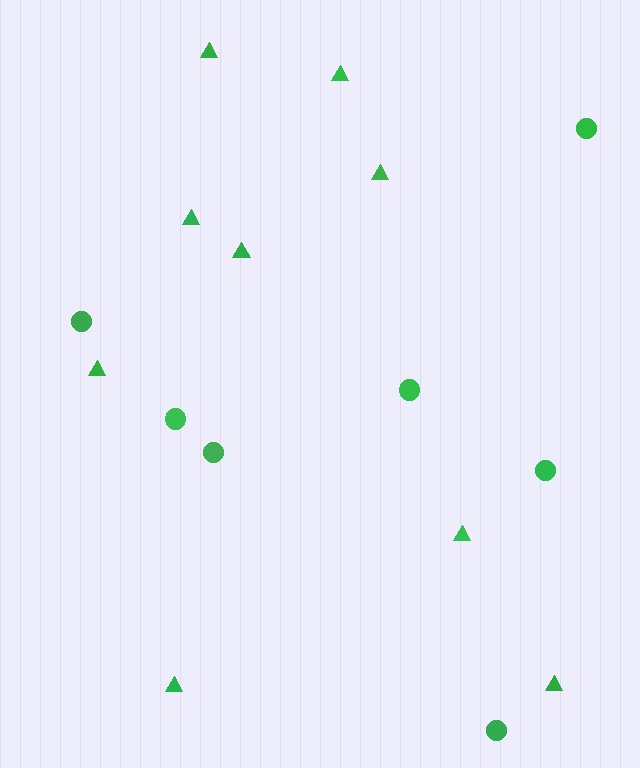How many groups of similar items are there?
There are 2 groups: one group of circles (7) and one group of triangles (9).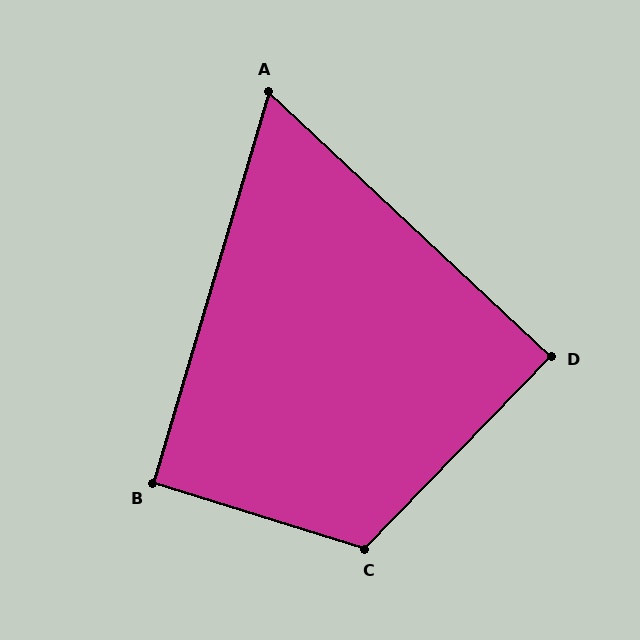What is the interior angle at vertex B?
Approximately 91 degrees (approximately right).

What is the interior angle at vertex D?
Approximately 89 degrees (approximately right).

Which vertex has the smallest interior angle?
A, at approximately 63 degrees.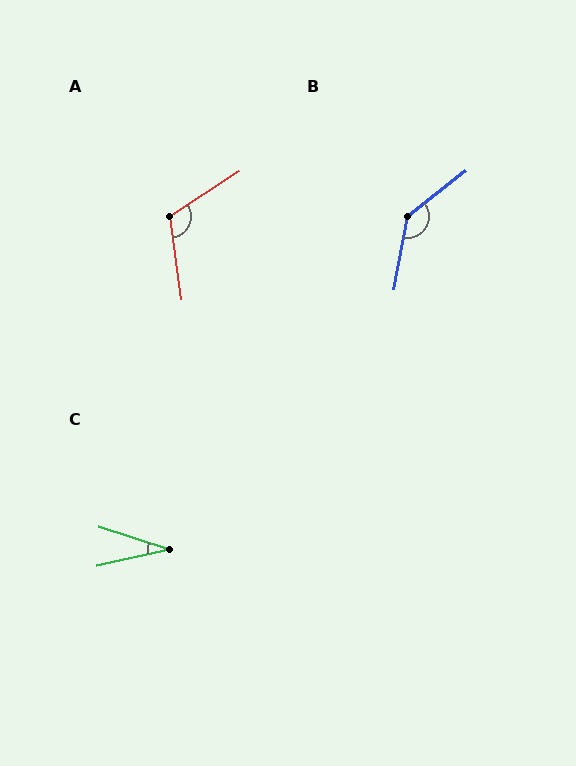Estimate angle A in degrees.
Approximately 115 degrees.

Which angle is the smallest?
C, at approximately 31 degrees.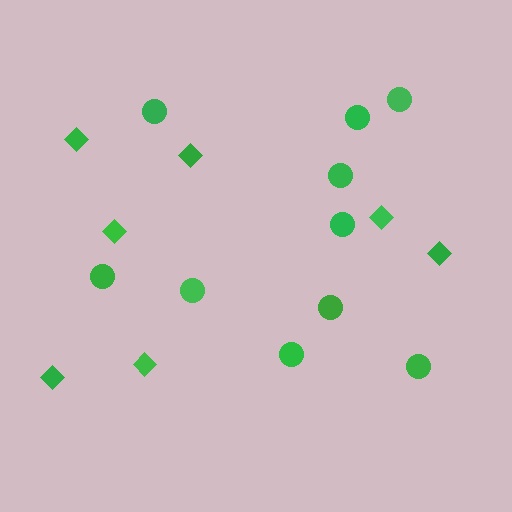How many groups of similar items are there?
There are 2 groups: one group of diamonds (7) and one group of circles (10).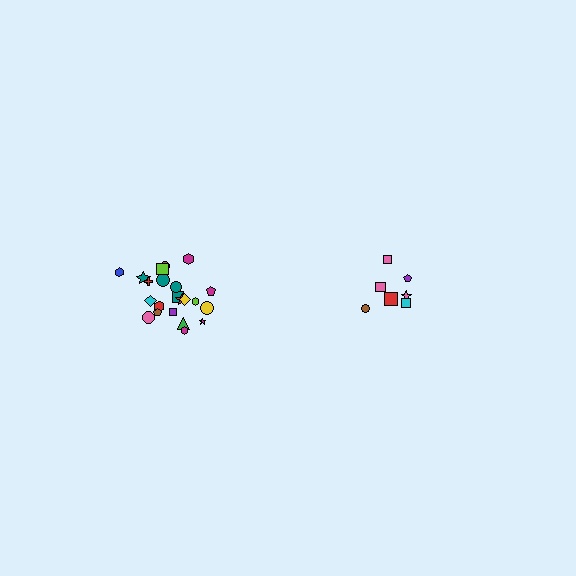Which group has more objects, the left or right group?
The left group.